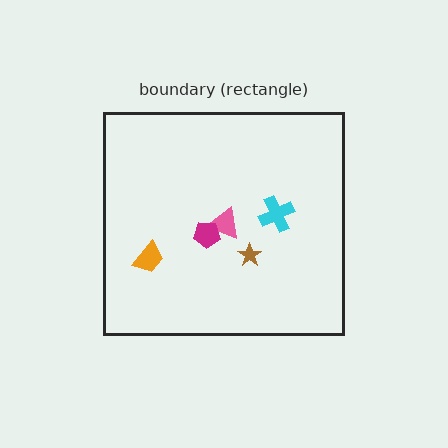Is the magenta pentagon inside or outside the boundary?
Inside.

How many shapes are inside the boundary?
5 inside, 0 outside.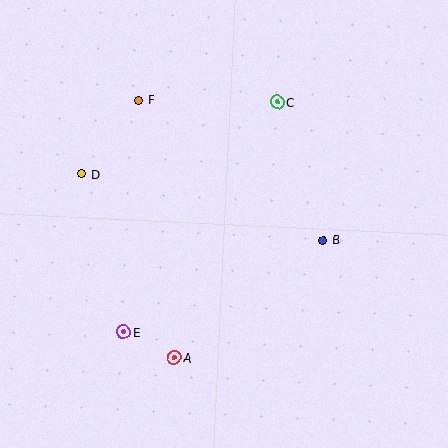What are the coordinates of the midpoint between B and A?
The midpoint between B and A is at (249, 299).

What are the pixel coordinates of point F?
Point F is at (138, 100).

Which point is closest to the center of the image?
Point B at (323, 240) is closest to the center.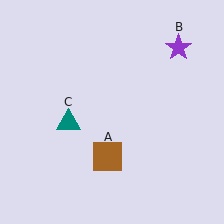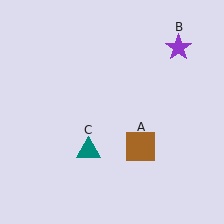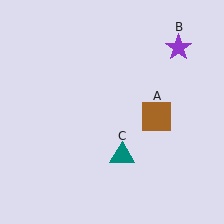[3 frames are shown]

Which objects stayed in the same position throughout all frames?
Purple star (object B) remained stationary.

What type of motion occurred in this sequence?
The brown square (object A), teal triangle (object C) rotated counterclockwise around the center of the scene.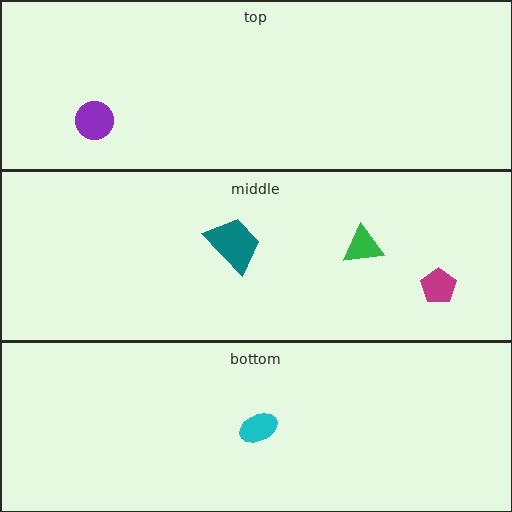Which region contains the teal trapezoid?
The middle region.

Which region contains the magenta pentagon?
The middle region.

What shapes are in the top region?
The purple circle.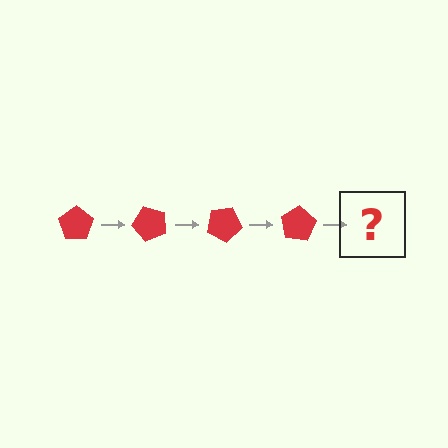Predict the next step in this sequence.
The next step is a red pentagon rotated 200 degrees.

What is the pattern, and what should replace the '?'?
The pattern is that the pentagon rotates 50 degrees each step. The '?' should be a red pentagon rotated 200 degrees.